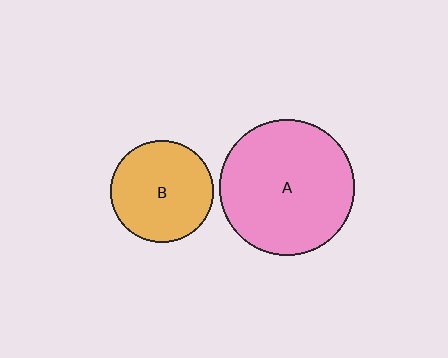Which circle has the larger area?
Circle A (pink).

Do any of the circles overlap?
No, none of the circles overlap.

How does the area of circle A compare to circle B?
Approximately 1.7 times.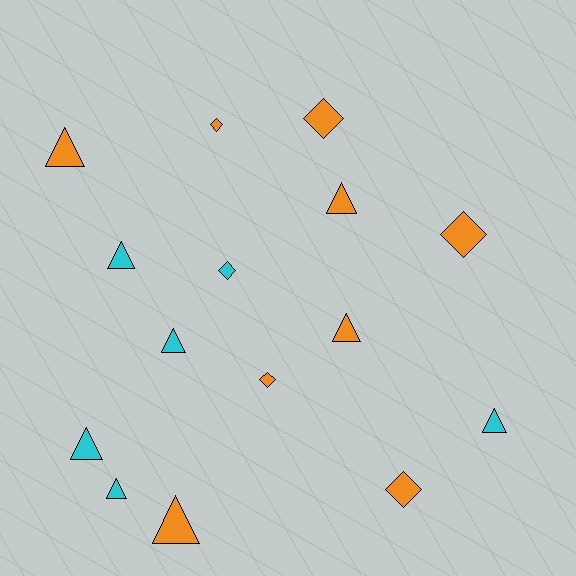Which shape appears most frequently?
Triangle, with 9 objects.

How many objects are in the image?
There are 15 objects.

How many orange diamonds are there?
There are 5 orange diamonds.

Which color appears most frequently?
Orange, with 9 objects.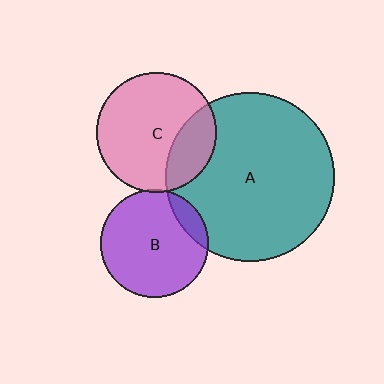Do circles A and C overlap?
Yes.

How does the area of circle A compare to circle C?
Approximately 2.0 times.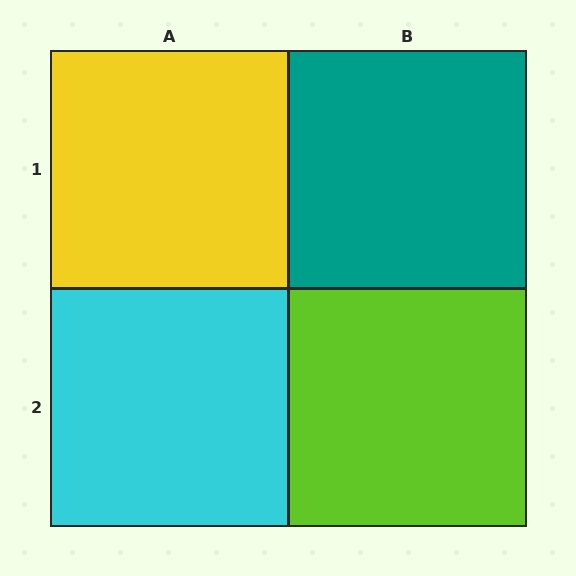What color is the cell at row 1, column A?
Yellow.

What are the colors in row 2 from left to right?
Cyan, lime.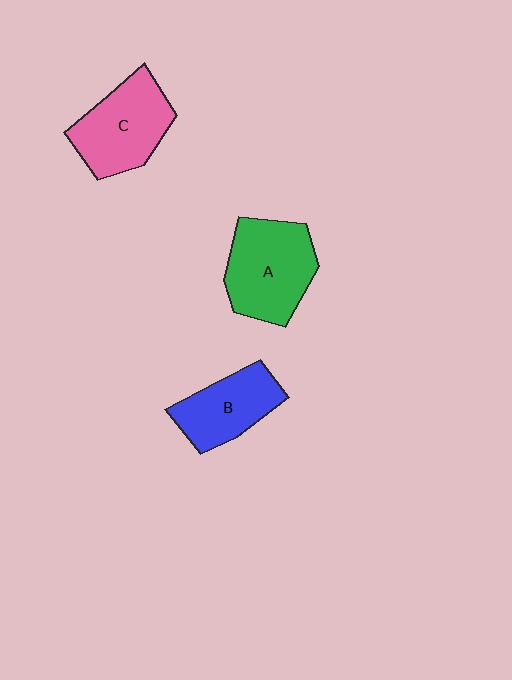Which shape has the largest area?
Shape A (green).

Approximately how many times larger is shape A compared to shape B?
Approximately 1.3 times.